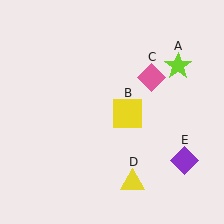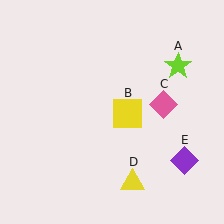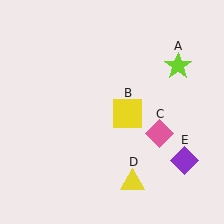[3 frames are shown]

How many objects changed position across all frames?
1 object changed position: pink diamond (object C).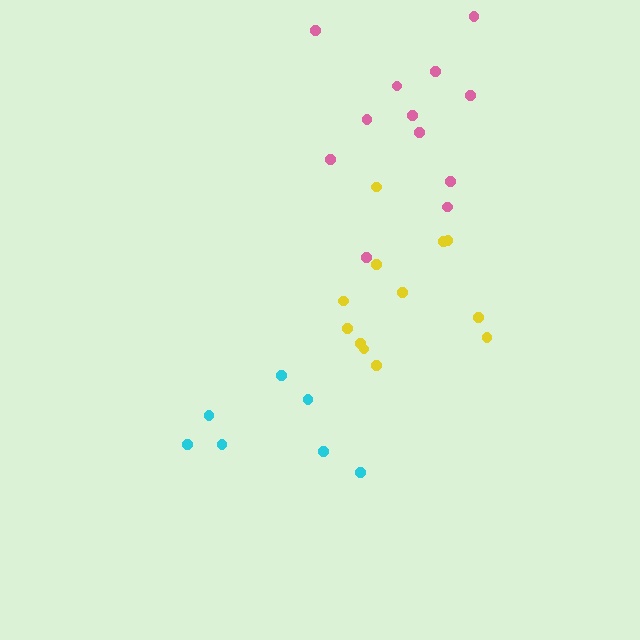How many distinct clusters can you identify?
There are 3 distinct clusters.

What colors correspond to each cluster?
The clusters are colored: pink, cyan, yellow.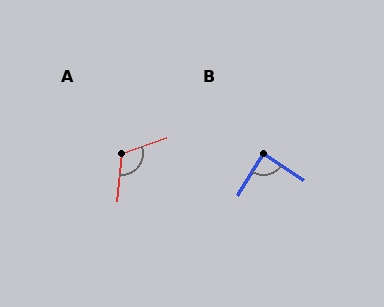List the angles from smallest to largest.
B (87°), A (114°).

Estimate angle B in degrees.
Approximately 87 degrees.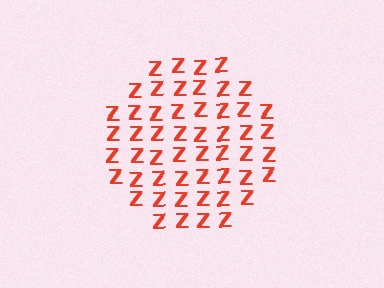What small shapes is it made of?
It is made of small letter Z's.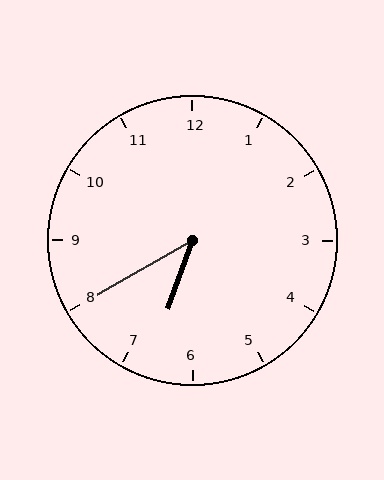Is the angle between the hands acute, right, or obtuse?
It is acute.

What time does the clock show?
6:40.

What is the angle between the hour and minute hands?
Approximately 40 degrees.